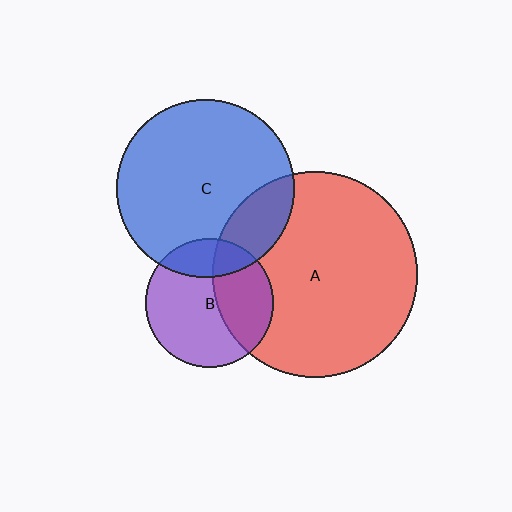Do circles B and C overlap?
Yes.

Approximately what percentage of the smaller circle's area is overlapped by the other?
Approximately 20%.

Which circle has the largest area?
Circle A (red).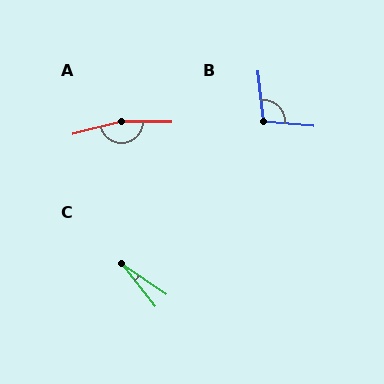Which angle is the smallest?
C, at approximately 17 degrees.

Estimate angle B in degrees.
Approximately 102 degrees.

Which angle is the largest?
A, at approximately 166 degrees.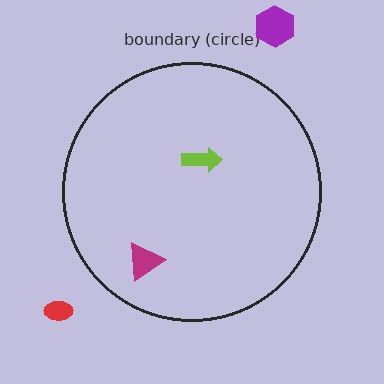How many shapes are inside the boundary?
2 inside, 2 outside.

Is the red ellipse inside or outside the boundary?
Outside.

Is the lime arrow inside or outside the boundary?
Inside.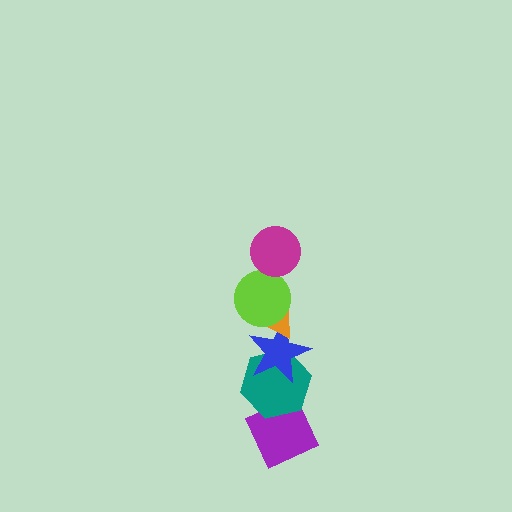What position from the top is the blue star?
The blue star is 4th from the top.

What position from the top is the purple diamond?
The purple diamond is 6th from the top.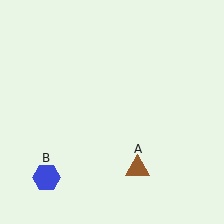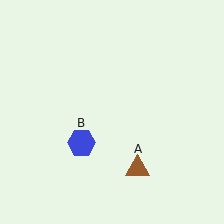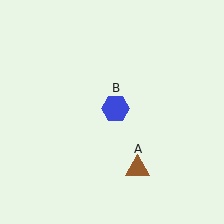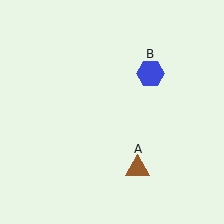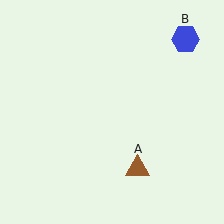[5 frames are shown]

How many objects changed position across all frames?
1 object changed position: blue hexagon (object B).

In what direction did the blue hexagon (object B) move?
The blue hexagon (object B) moved up and to the right.